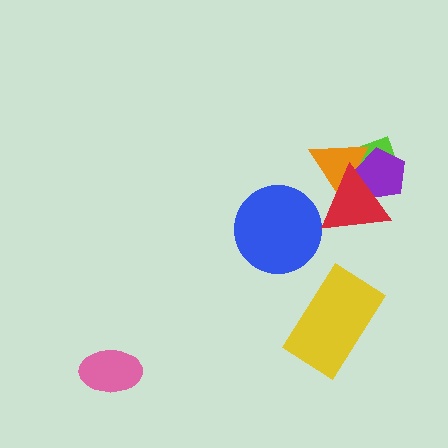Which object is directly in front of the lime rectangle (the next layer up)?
The orange triangle is directly in front of the lime rectangle.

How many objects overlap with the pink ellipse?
0 objects overlap with the pink ellipse.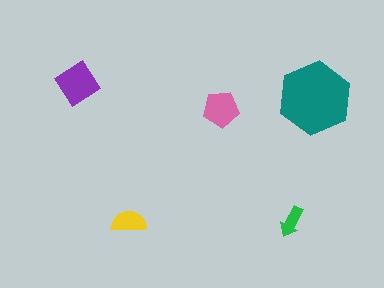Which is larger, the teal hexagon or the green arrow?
The teal hexagon.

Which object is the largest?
The teal hexagon.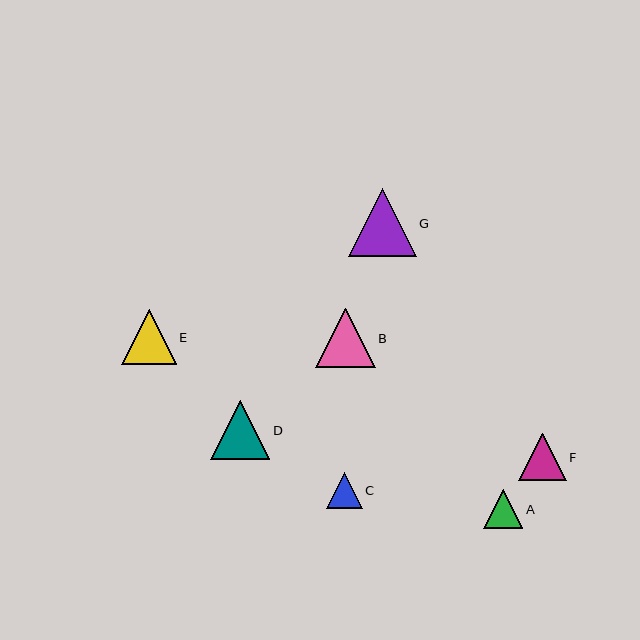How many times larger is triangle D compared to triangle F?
Triangle D is approximately 1.2 times the size of triangle F.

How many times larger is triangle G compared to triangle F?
Triangle G is approximately 1.4 times the size of triangle F.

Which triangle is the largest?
Triangle G is the largest with a size of approximately 68 pixels.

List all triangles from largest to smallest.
From largest to smallest: G, D, B, E, F, A, C.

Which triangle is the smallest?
Triangle C is the smallest with a size of approximately 36 pixels.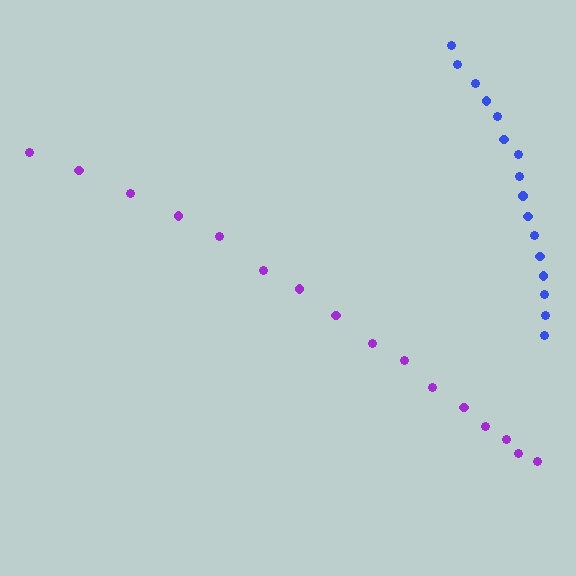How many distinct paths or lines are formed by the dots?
There are 2 distinct paths.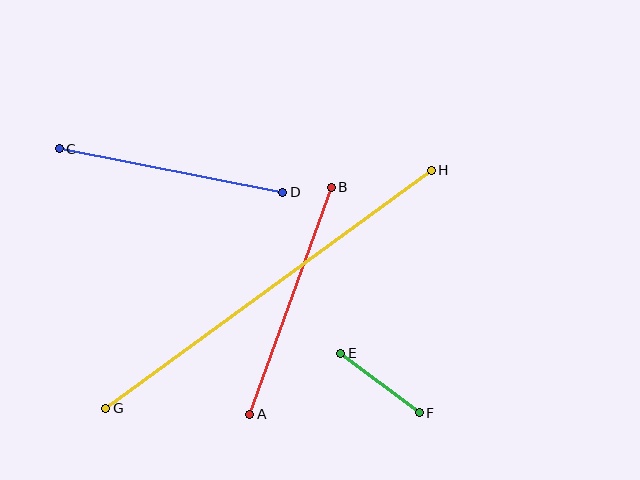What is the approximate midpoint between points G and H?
The midpoint is at approximately (268, 289) pixels.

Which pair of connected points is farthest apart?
Points G and H are farthest apart.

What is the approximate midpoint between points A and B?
The midpoint is at approximately (290, 301) pixels.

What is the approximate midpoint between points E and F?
The midpoint is at approximately (380, 383) pixels.